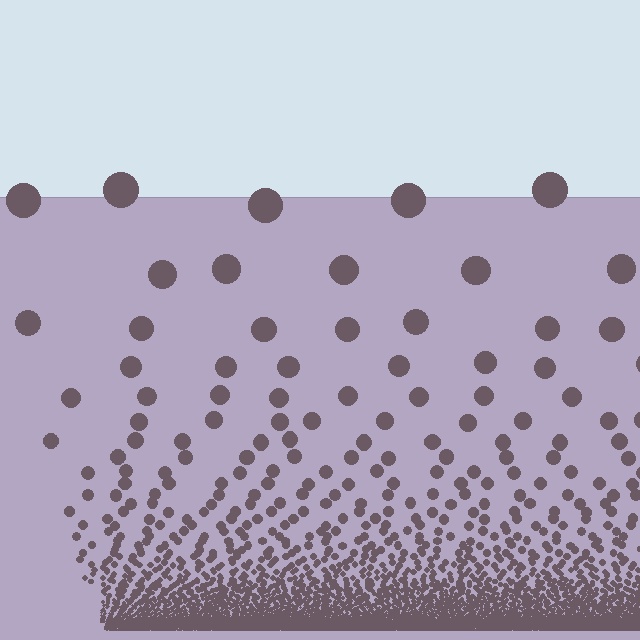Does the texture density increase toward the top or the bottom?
Density increases toward the bottom.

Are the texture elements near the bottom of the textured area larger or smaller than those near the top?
Smaller. The gradient is inverted — elements near the bottom are smaller and denser.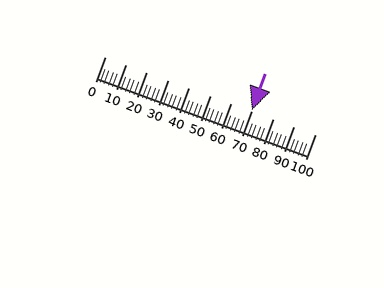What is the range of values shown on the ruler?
The ruler shows values from 0 to 100.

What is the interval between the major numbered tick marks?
The major tick marks are spaced 10 units apart.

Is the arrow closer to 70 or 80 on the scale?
The arrow is closer to 70.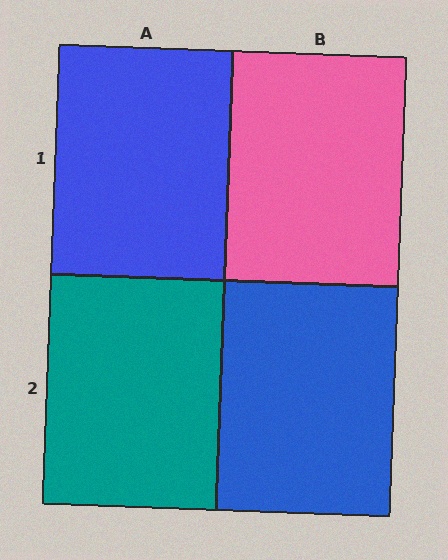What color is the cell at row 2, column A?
Teal.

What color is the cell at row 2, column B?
Blue.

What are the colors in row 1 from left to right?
Blue, pink.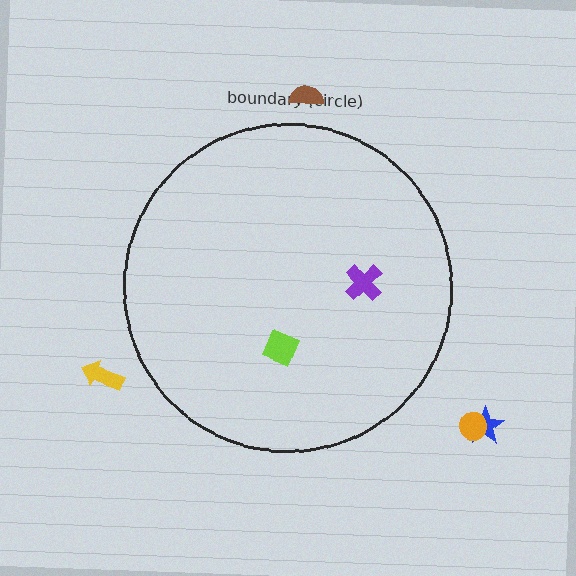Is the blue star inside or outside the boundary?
Outside.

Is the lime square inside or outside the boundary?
Inside.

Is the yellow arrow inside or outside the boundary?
Outside.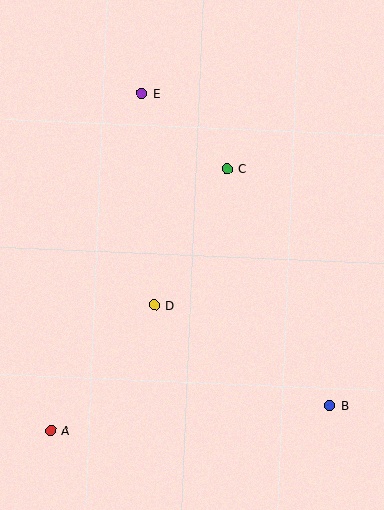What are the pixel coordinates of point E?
Point E is at (141, 94).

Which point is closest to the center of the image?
Point D at (154, 305) is closest to the center.